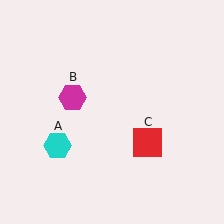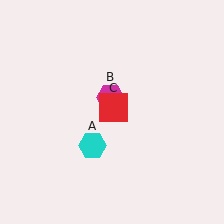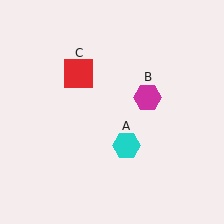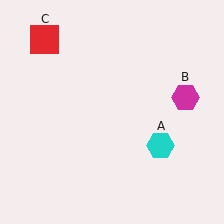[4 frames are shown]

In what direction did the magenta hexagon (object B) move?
The magenta hexagon (object B) moved right.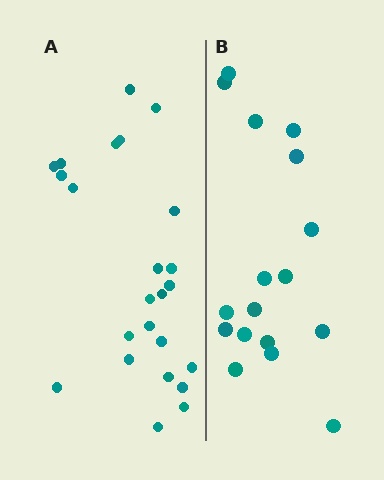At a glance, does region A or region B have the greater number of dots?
Region A (the left region) has more dots.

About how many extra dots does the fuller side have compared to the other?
Region A has roughly 8 or so more dots than region B.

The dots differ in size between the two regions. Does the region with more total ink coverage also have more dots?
No. Region B has more total ink coverage because its dots are larger, but region A actually contains more individual dots. Total area can be misleading — the number of items is what matters here.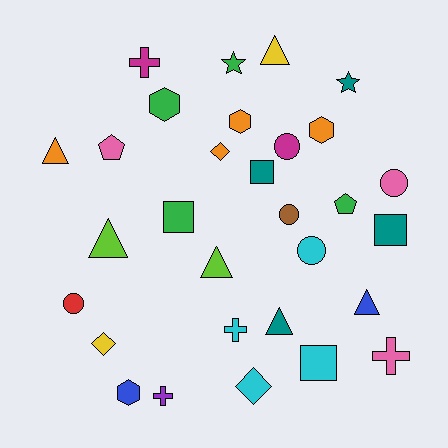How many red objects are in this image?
There is 1 red object.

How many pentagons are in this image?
There are 2 pentagons.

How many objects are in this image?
There are 30 objects.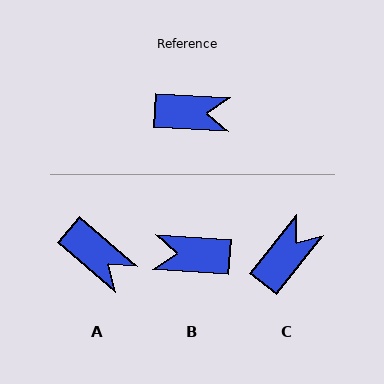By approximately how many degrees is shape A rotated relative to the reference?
Approximately 37 degrees clockwise.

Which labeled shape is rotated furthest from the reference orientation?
B, about 180 degrees away.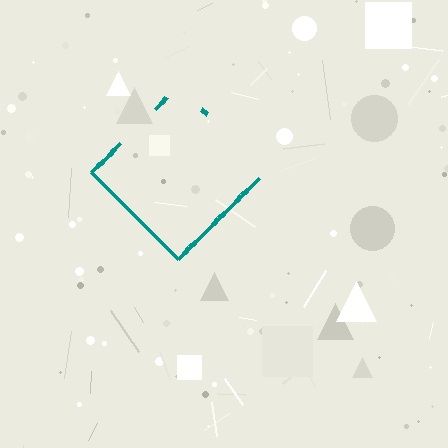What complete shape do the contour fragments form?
The contour fragments form a diamond.